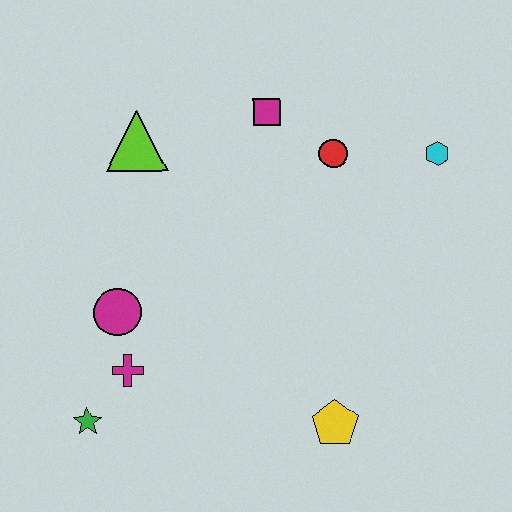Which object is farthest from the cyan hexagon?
The green star is farthest from the cyan hexagon.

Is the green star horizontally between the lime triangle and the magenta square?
No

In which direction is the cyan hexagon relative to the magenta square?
The cyan hexagon is to the right of the magenta square.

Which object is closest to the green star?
The magenta cross is closest to the green star.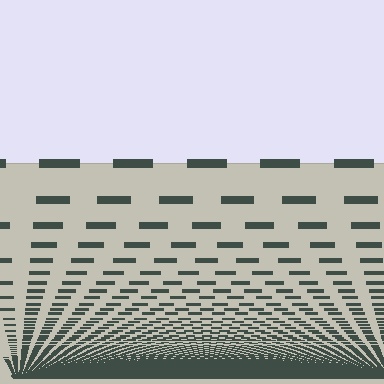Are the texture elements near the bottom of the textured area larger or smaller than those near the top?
Smaller. The gradient is inverted — elements near the bottom are smaller and denser.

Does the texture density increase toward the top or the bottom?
Density increases toward the bottom.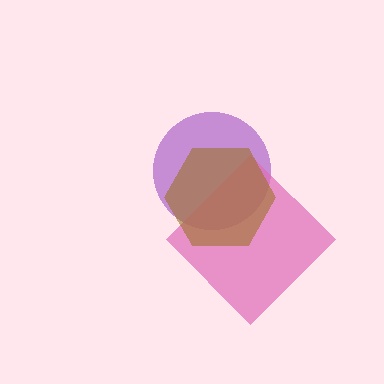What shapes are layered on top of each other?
The layered shapes are: a purple circle, a pink diamond, a brown hexagon.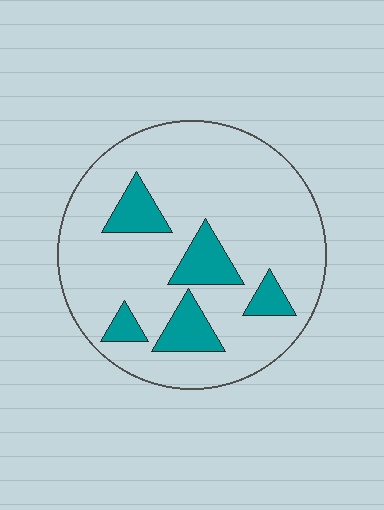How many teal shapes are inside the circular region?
5.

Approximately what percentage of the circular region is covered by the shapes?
Approximately 15%.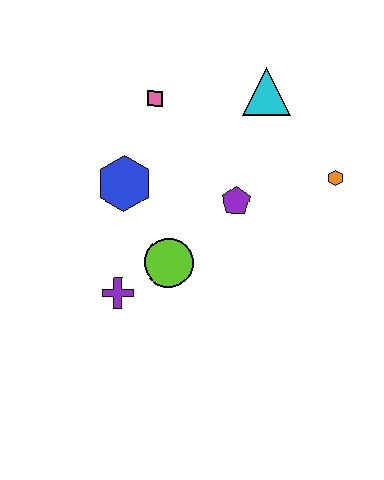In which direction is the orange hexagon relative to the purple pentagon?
The orange hexagon is to the right of the purple pentagon.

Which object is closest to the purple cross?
The lime circle is closest to the purple cross.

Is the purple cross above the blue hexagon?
No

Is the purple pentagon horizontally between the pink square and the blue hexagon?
No